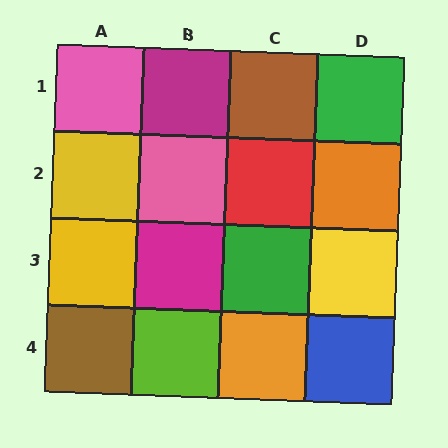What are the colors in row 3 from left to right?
Yellow, magenta, green, yellow.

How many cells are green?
2 cells are green.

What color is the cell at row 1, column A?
Pink.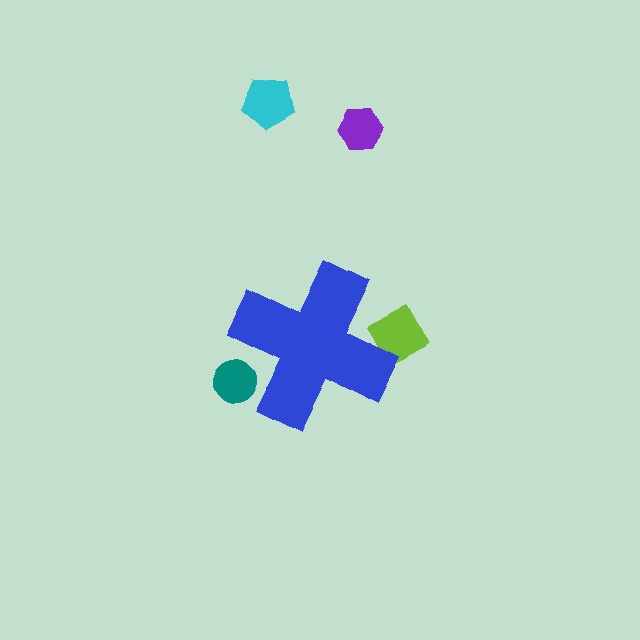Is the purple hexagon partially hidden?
No, the purple hexagon is fully visible.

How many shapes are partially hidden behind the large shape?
2 shapes are partially hidden.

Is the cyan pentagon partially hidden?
No, the cyan pentagon is fully visible.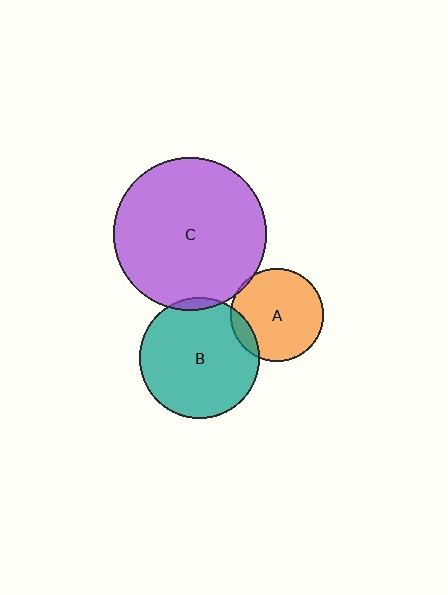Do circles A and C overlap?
Yes.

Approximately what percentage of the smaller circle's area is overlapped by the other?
Approximately 5%.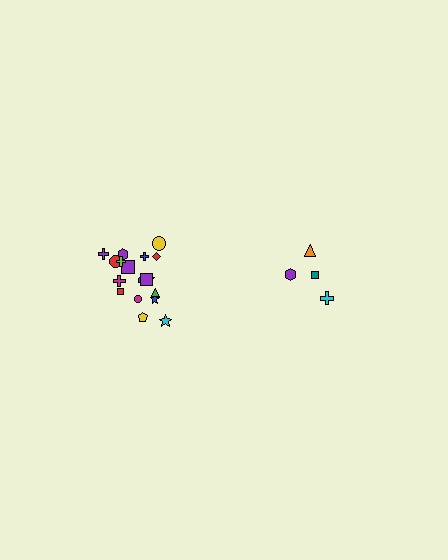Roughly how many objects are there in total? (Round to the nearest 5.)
Roughly 20 objects in total.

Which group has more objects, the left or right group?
The left group.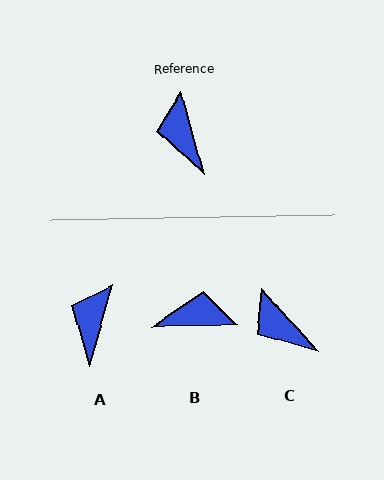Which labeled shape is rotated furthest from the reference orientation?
B, about 104 degrees away.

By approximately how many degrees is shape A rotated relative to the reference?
Approximately 31 degrees clockwise.